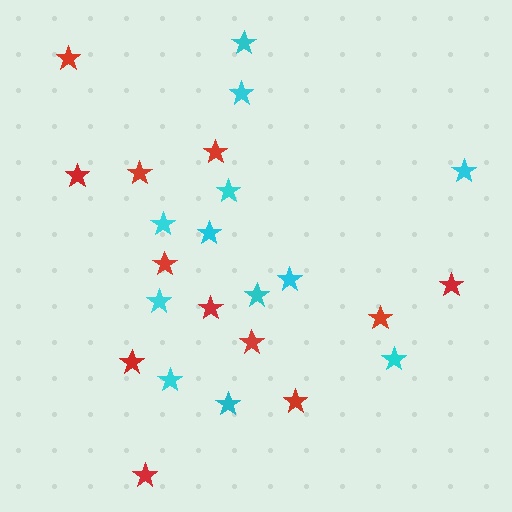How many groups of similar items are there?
There are 2 groups: one group of red stars (12) and one group of cyan stars (12).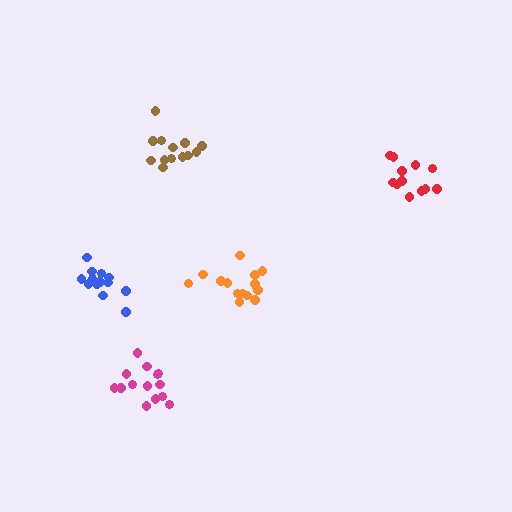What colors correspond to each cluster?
The clusters are colored: brown, orange, magenta, red, blue.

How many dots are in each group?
Group 1: 13 dots, Group 2: 16 dots, Group 3: 14 dots, Group 4: 12 dots, Group 5: 13 dots (68 total).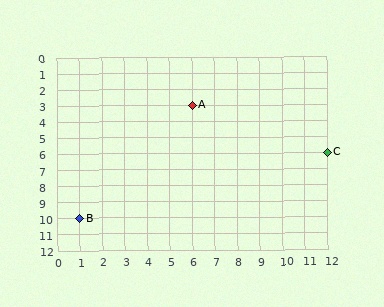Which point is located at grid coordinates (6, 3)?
Point A is at (6, 3).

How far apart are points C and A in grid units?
Points C and A are 6 columns and 3 rows apart (about 6.7 grid units diagonally).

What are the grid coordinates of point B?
Point B is at grid coordinates (1, 10).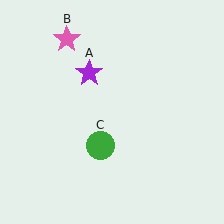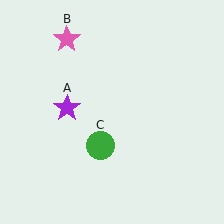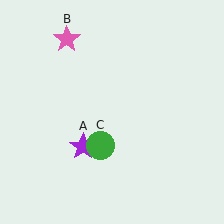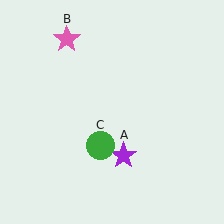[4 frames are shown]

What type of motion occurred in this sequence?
The purple star (object A) rotated counterclockwise around the center of the scene.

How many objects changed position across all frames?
1 object changed position: purple star (object A).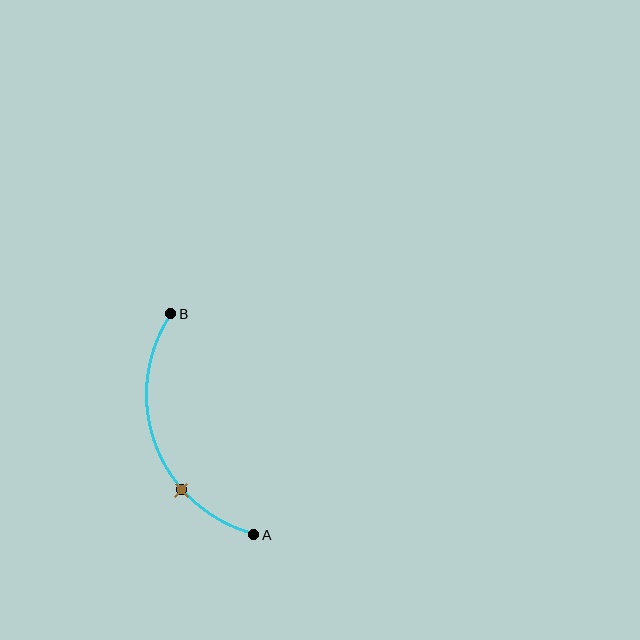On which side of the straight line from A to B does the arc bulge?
The arc bulges to the left of the straight line connecting A and B.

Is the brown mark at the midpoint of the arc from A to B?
No. The brown mark lies on the arc but is closer to endpoint A. The arc midpoint would be at the point on the curve equidistant along the arc from both A and B.